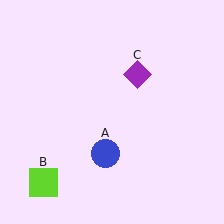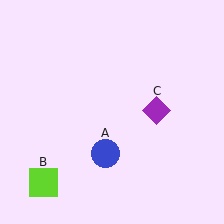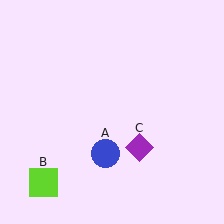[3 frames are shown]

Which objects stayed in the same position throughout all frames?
Blue circle (object A) and lime square (object B) remained stationary.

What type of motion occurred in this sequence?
The purple diamond (object C) rotated clockwise around the center of the scene.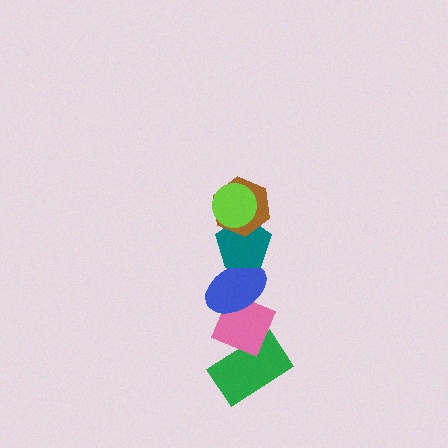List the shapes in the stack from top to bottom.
From top to bottom: the lime circle, the brown hexagon, the teal pentagon, the blue ellipse, the pink diamond, the green rectangle.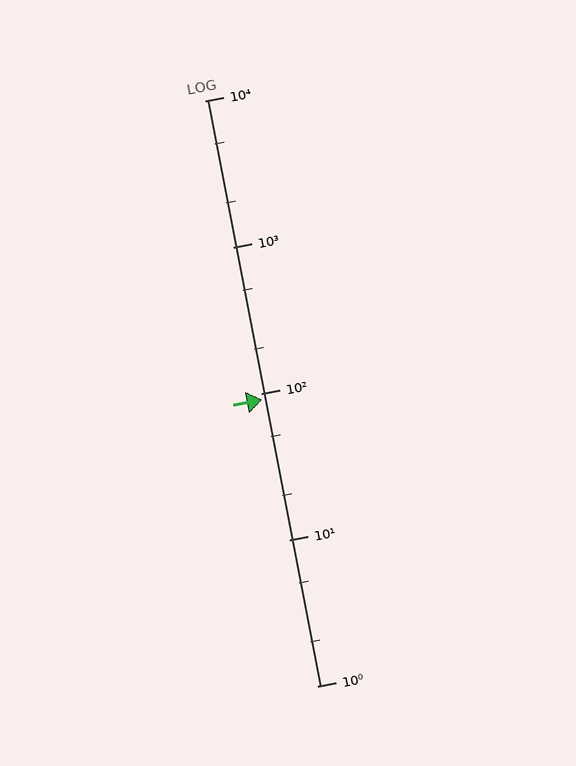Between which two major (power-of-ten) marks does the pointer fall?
The pointer is between 10 and 100.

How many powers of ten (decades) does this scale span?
The scale spans 4 decades, from 1 to 10000.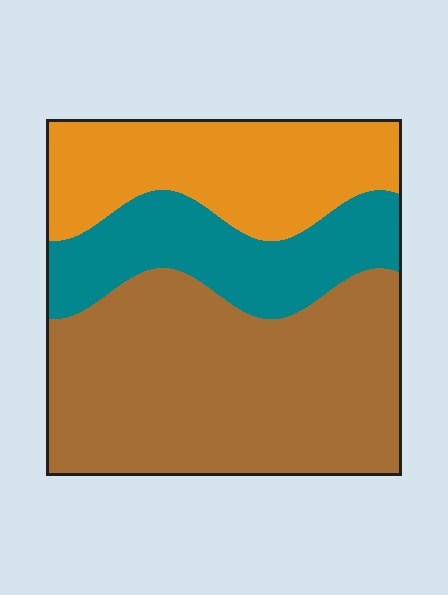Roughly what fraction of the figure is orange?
Orange takes up about one quarter (1/4) of the figure.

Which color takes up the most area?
Brown, at roughly 50%.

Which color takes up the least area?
Teal, at roughly 20%.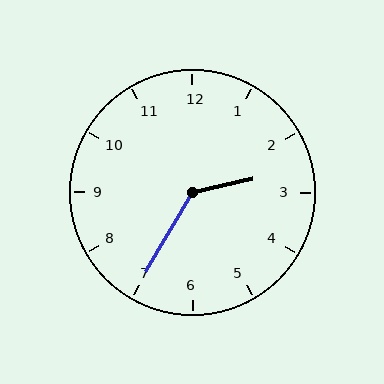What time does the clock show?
2:35.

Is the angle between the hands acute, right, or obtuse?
It is obtuse.